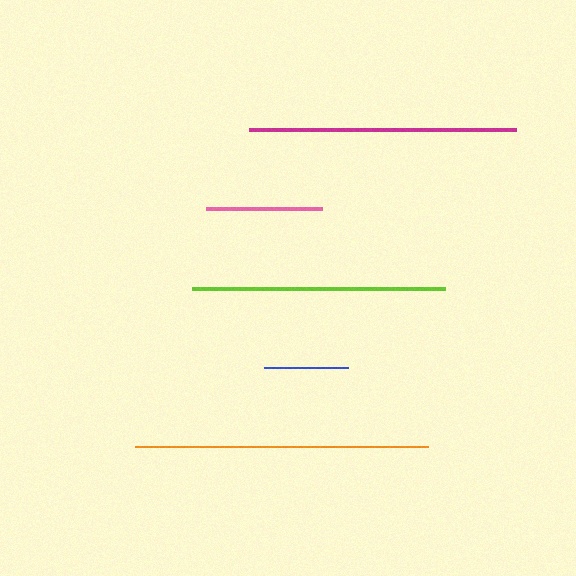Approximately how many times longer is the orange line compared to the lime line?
The orange line is approximately 1.2 times the length of the lime line.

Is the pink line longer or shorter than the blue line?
The pink line is longer than the blue line.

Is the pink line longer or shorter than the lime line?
The lime line is longer than the pink line.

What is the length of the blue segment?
The blue segment is approximately 84 pixels long.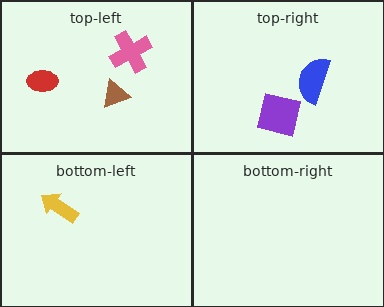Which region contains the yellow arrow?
The bottom-left region.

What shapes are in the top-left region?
The pink cross, the red ellipse, the brown triangle.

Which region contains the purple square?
The top-right region.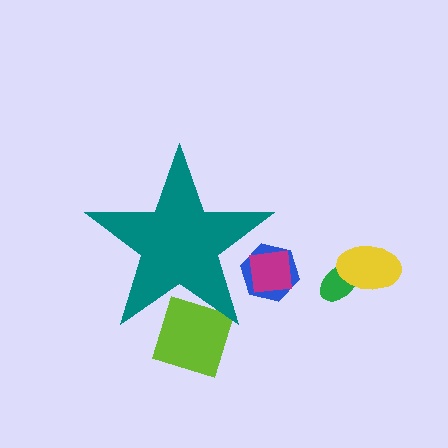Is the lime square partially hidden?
Yes, the lime square is partially hidden behind the teal star.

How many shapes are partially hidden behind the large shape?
3 shapes are partially hidden.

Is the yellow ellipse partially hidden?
No, the yellow ellipse is fully visible.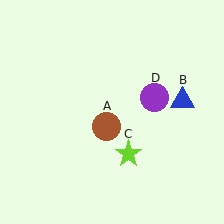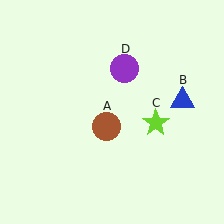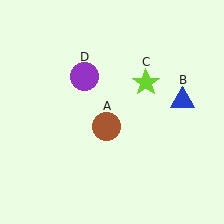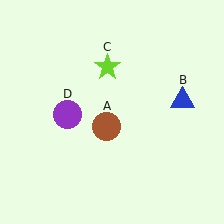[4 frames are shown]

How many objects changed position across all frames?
2 objects changed position: lime star (object C), purple circle (object D).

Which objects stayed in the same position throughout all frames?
Brown circle (object A) and blue triangle (object B) remained stationary.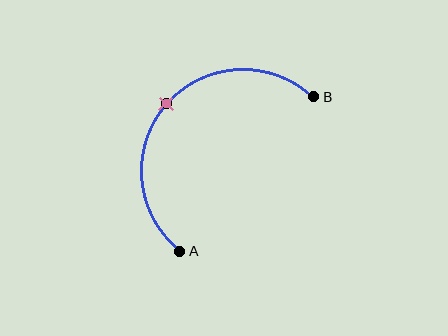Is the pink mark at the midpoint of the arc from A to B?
Yes. The pink mark lies on the arc at equal arc-length from both A and B — it is the arc midpoint.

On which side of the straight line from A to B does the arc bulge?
The arc bulges above and to the left of the straight line connecting A and B.